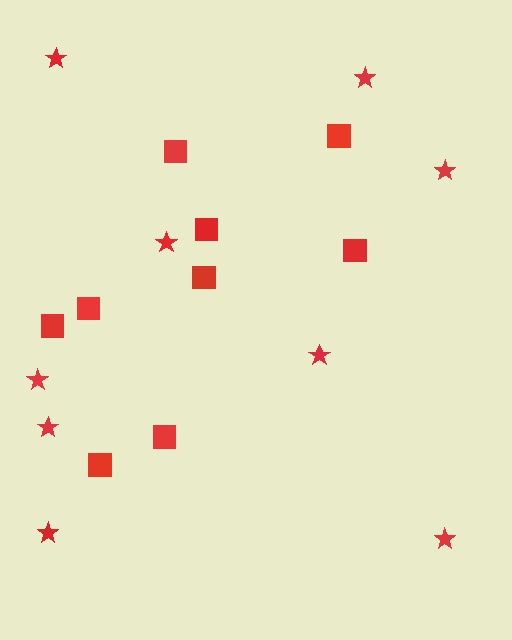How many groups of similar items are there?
There are 2 groups: one group of stars (9) and one group of squares (9).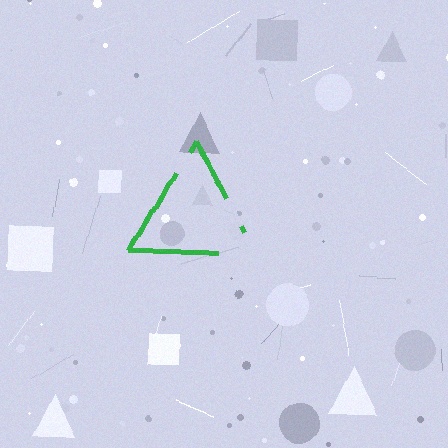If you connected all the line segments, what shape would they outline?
They would outline a triangle.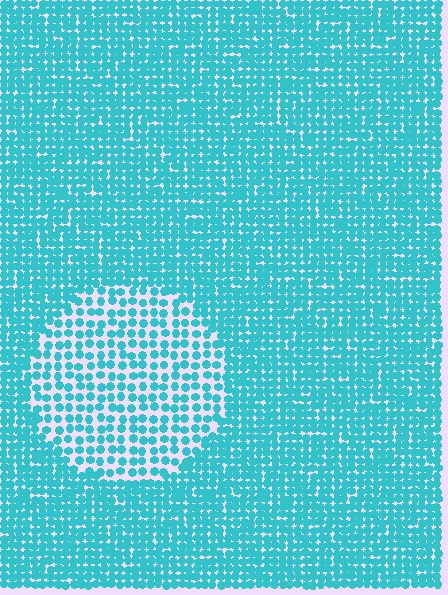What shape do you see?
I see a circle.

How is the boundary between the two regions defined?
The boundary is defined by a change in element density (approximately 1.9x ratio). All elements are the same color, size, and shape.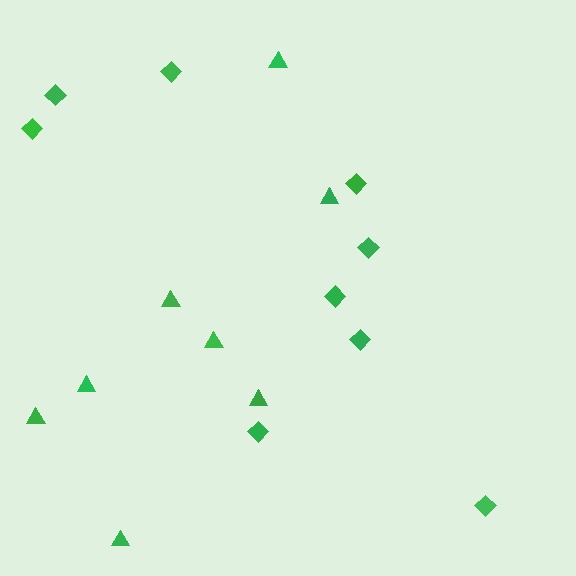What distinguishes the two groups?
There are 2 groups: one group of diamonds (9) and one group of triangles (8).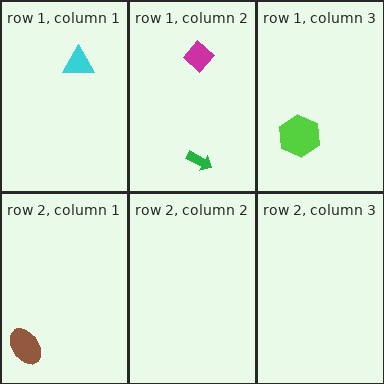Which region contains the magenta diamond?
The row 1, column 2 region.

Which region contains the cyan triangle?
The row 1, column 1 region.